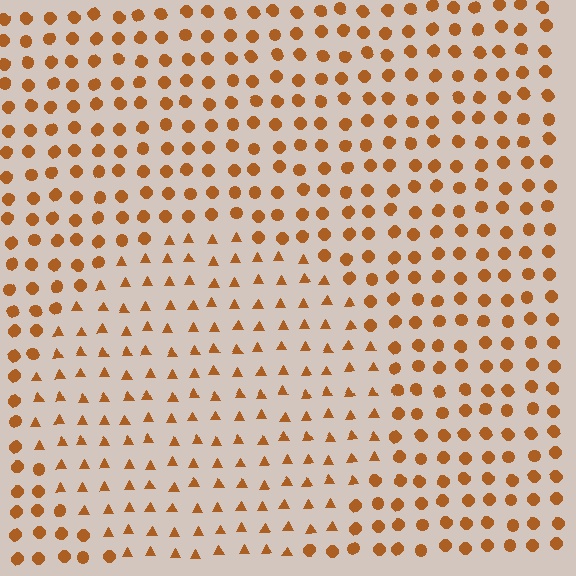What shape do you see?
I see a circle.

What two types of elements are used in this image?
The image uses triangles inside the circle region and circles outside it.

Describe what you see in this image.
The image is filled with small brown elements arranged in a uniform grid. A circle-shaped region contains triangles, while the surrounding area contains circles. The boundary is defined purely by the change in element shape.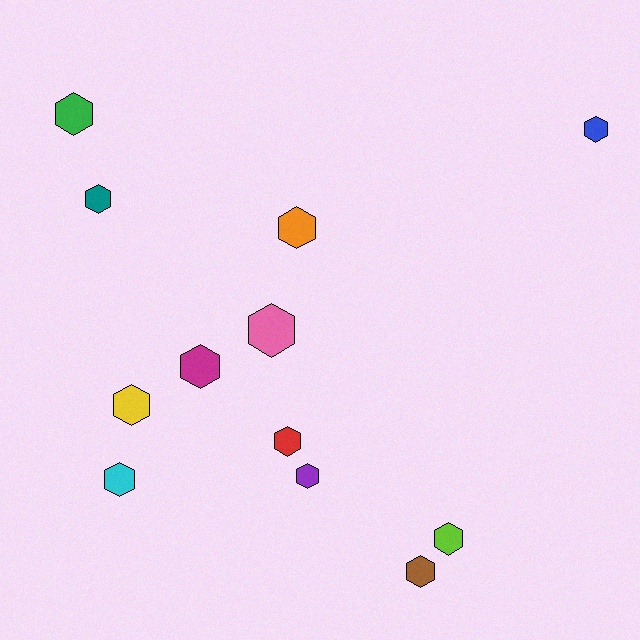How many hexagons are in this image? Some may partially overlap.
There are 12 hexagons.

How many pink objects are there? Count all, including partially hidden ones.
There is 1 pink object.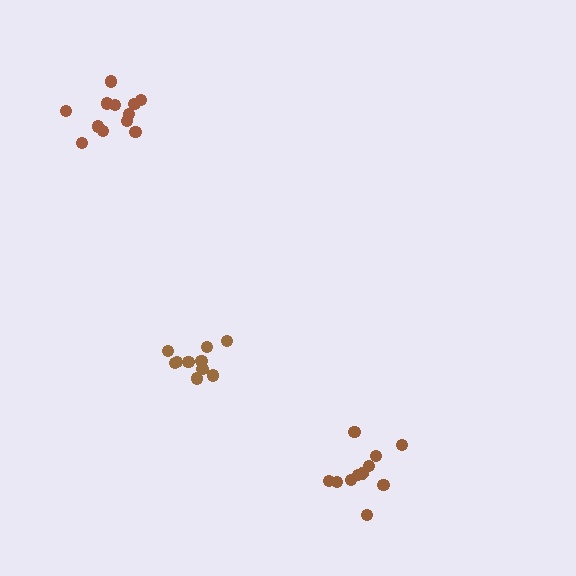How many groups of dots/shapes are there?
There are 3 groups.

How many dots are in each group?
Group 1: 11 dots, Group 2: 12 dots, Group 3: 10 dots (33 total).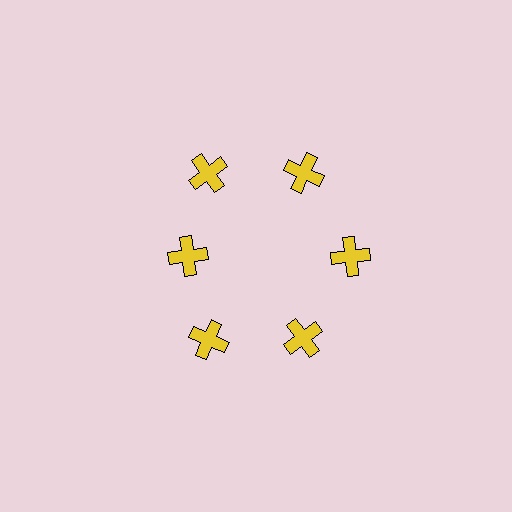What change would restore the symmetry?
The symmetry would be restored by moving it outward, back onto the ring so that all 6 crosses sit at equal angles and equal distance from the center.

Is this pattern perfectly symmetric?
No. The 6 yellow crosses are arranged in a ring, but one element near the 9 o'clock position is pulled inward toward the center, breaking the 6-fold rotational symmetry.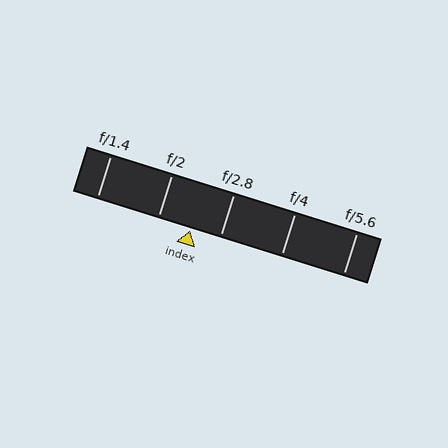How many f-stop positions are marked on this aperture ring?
There are 5 f-stop positions marked.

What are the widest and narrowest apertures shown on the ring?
The widest aperture shown is f/1.4 and the narrowest is f/5.6.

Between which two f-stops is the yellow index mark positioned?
The index mark is between f/2 and f/2.8.